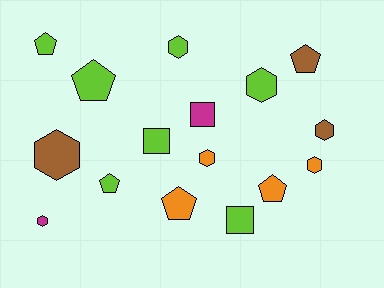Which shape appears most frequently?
Hexagon, with 7 objects.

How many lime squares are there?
There are 2 lime squares.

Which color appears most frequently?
Lime, with 7 objects.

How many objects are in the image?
There are 16 objects.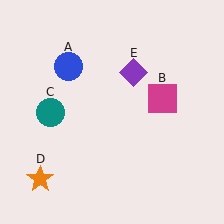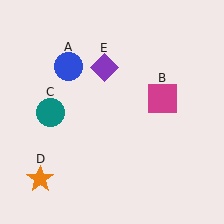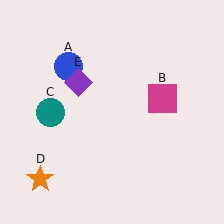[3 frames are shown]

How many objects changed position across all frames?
1 object changed position: purple diamond (object E).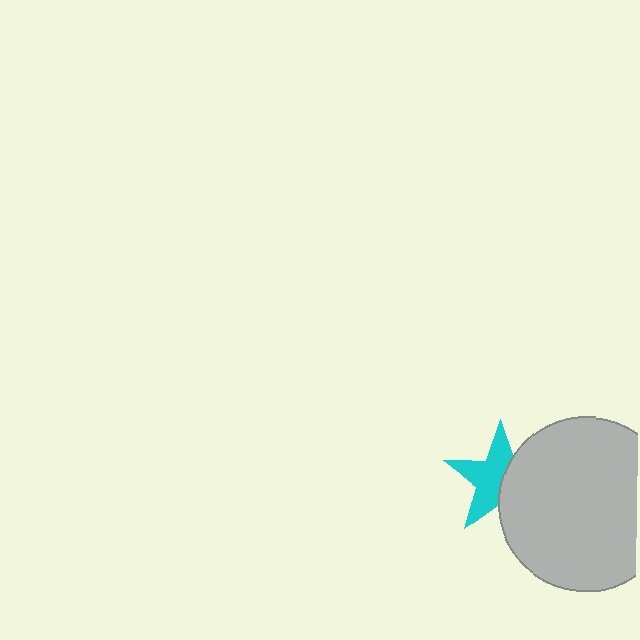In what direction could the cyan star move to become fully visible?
The cyan star could move left. That would shift it out from behind the light gray circle entirely.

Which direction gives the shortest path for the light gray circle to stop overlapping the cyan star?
Moving right gives the shortest separation.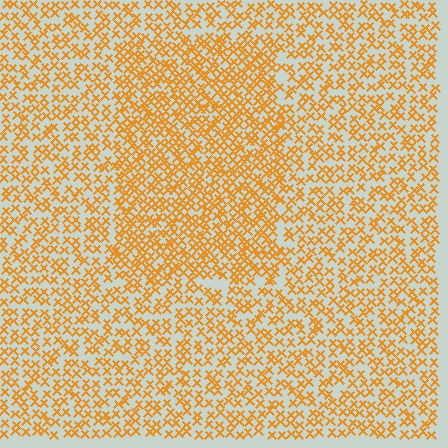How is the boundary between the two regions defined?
The boundary is defined by a change in element density (approximately 1.6x ratio). All elements are the same color, size, and shape.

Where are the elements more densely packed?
The elements are more densely packed inside the rectangle boundary.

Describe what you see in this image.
The image contains small orange elements arranged at two different densities. A rectangle-shaped region is visible where the elements are more densely packed than the surrounding area.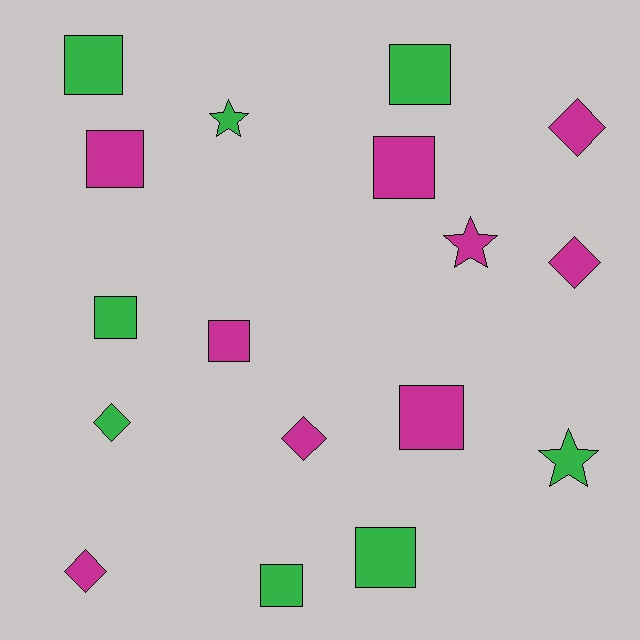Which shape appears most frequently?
Square, with 9 objects.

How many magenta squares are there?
There are 4 magenta squares.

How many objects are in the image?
There are 17 objects.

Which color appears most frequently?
Magenta, with 9 objects.